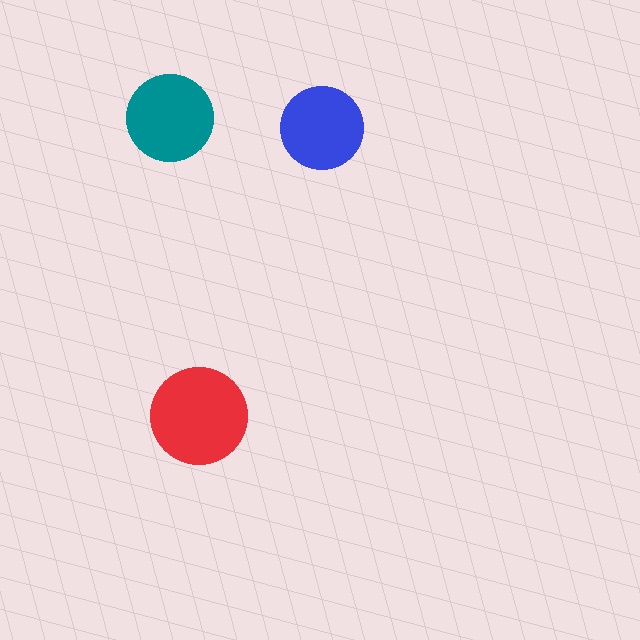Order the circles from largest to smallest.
the red one, the teal one, the blue one.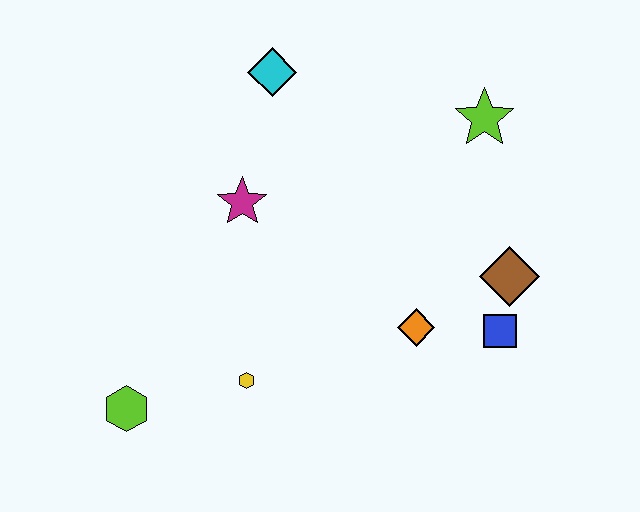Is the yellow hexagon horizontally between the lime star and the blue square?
No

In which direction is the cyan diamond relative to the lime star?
The cyan diamond is to the left of the lime star.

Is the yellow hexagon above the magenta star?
No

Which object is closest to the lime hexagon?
The yellow hexagon is closest to the lime hexagon.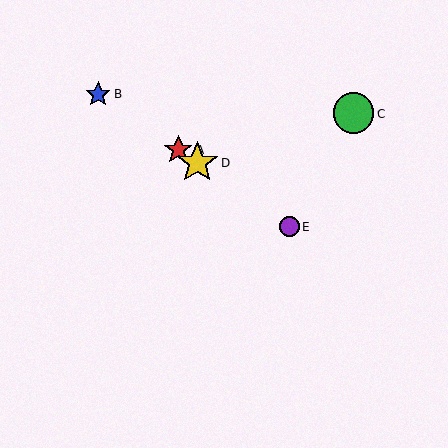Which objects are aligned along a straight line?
Objects A, B, D, E are aligned along a straight line.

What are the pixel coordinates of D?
Object D is at (197, 163).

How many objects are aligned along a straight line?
4 objects (A, B, D, E) are aligned along a straight line.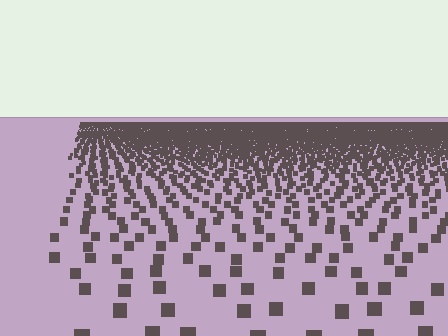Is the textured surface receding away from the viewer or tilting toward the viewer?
The surface is receding away from the viewer. Texture elements get smaller and denser toward the top.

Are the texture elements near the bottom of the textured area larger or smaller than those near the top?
Larger. Near the bottom, elements are closer to the viewer and appear at a bigger on-screen size.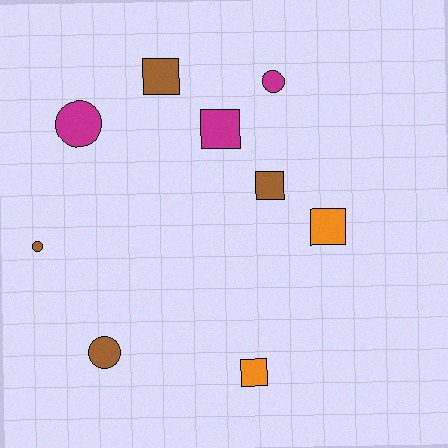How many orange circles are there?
There are no orange circles.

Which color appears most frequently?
Brown, with 4 objects.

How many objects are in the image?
There are 9 objects.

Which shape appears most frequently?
Square, with 5 objects.